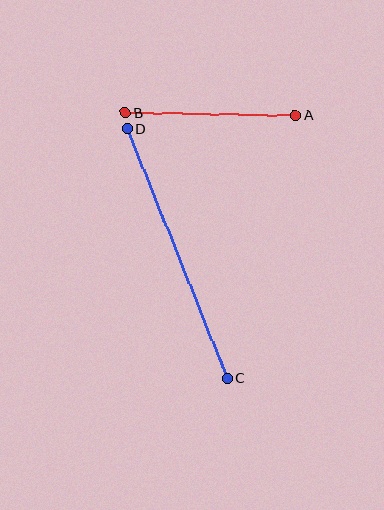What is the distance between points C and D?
The distance is approximately 269 pixels.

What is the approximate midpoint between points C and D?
The midpoint is at approximately (177, 254) pixels.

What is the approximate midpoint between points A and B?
The midpoint is at approximately (210, 114) pixels.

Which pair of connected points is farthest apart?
Points C and D are farthest apart.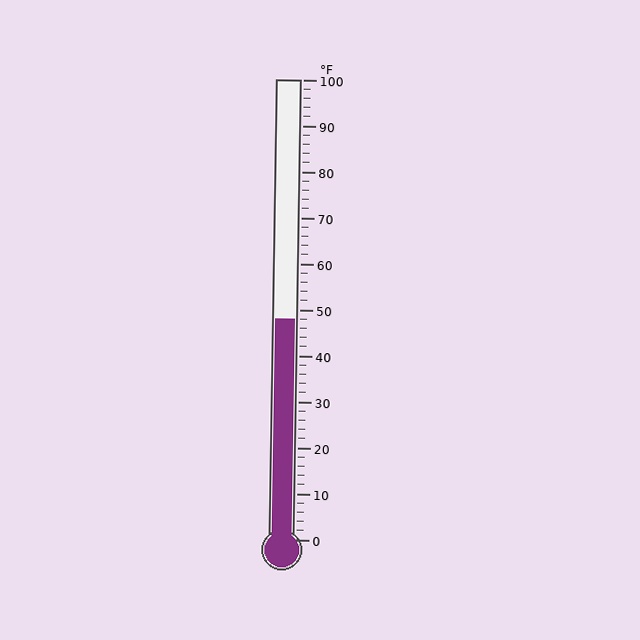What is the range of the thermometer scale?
The thermometer scale ranges from 0°F to 100°F.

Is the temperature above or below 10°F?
The temperature is above 10°F.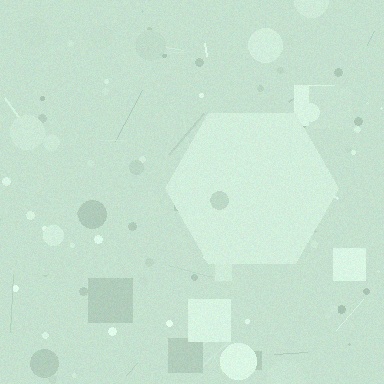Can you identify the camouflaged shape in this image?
The camouflaged shape is a hexagon.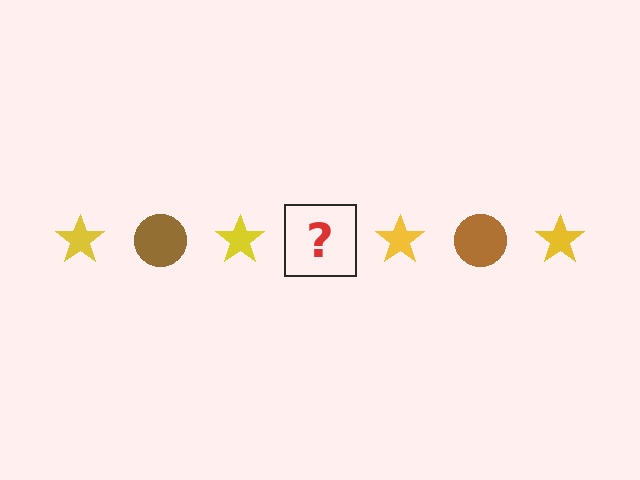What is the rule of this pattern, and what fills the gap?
The rule is that the pattern alternates between yellow star and brown circle. The gap should be filled with a brown circle.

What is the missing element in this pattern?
The missing element is a brown circle.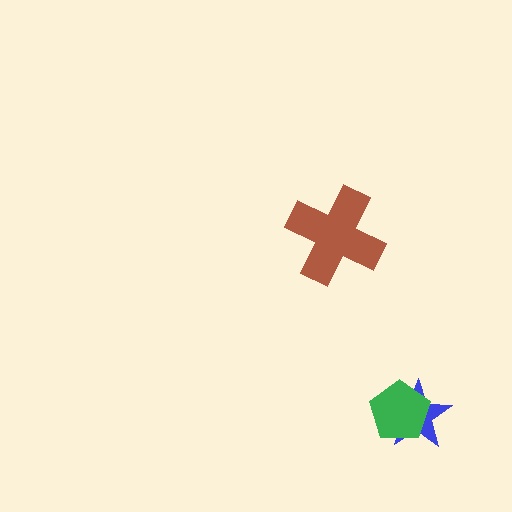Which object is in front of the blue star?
The green pentagon is in front of the blue star.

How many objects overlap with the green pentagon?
1 object overlaps with the green pentagon.